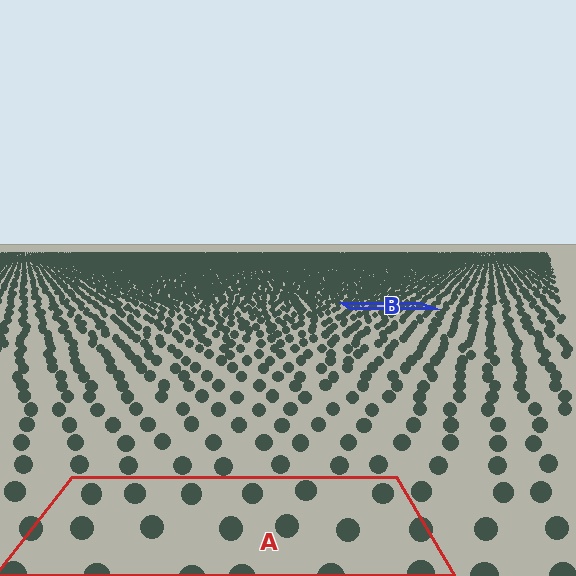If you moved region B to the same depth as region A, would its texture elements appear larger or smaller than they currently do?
They would appear larger. At a closer depth, the same texture elements are projected at a bigger on-screen size.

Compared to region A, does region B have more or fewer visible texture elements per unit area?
Region B has more texture elements per unit area — they are packed more densely because it is farther away.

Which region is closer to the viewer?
Region A is closer. The texture elements there are larger and more spread out.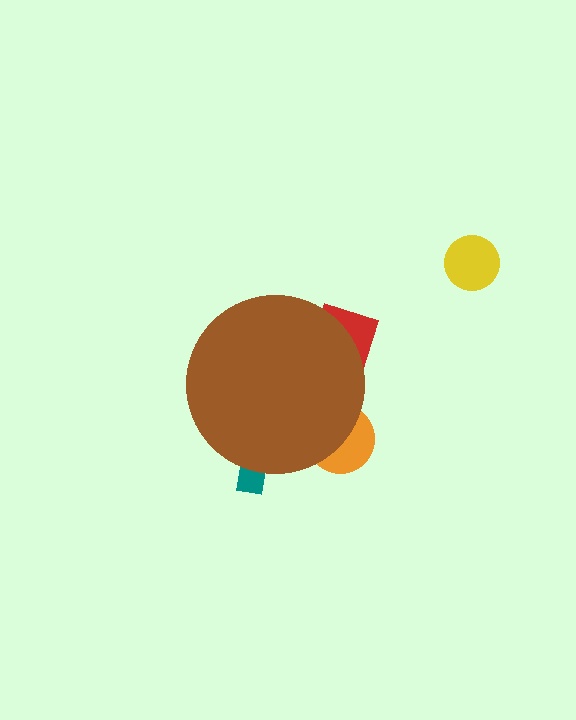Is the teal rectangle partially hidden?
Yes, the teal rectangle is partially hidden behind the brown circle.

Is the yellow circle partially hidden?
No, the yellow circle is fully visible.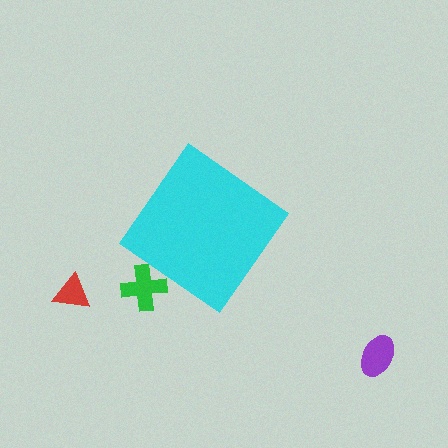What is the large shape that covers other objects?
A cyan diamond.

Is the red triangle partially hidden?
No, the red triangle is fully visible.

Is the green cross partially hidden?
Yes, the green cross is partially hidden behind the cyan diamond.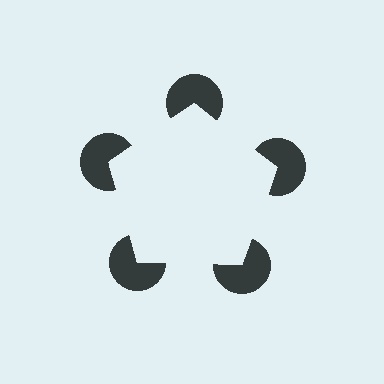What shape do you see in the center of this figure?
An illusory pentagon — its edges are inferred from the aligned wedge cuts in the pac-man discs, not physically drawn.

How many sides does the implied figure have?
5 sides.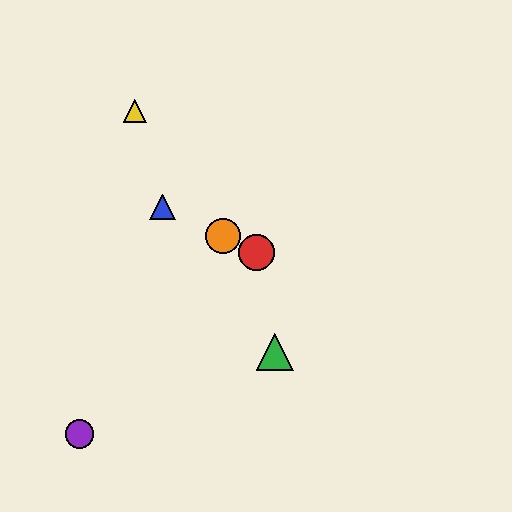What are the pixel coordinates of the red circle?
The red circle is at (256, 252).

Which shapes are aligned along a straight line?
The red circle, the blue triangle, the orange circle are aligned along a straight line.